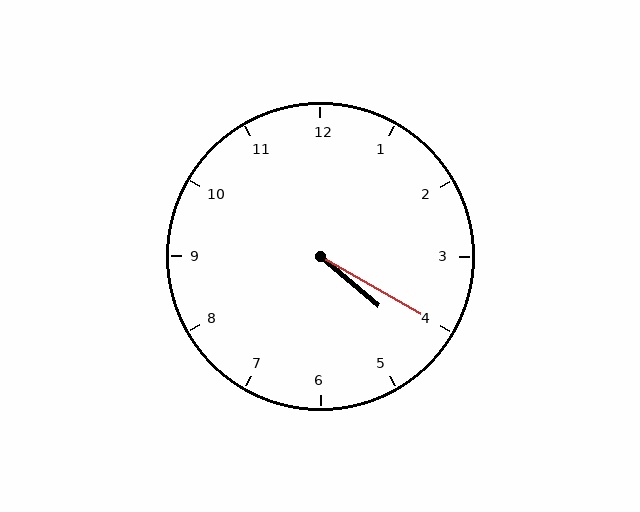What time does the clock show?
4:20.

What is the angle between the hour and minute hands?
Approximately 10 degrees.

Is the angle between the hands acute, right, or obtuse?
It is acute.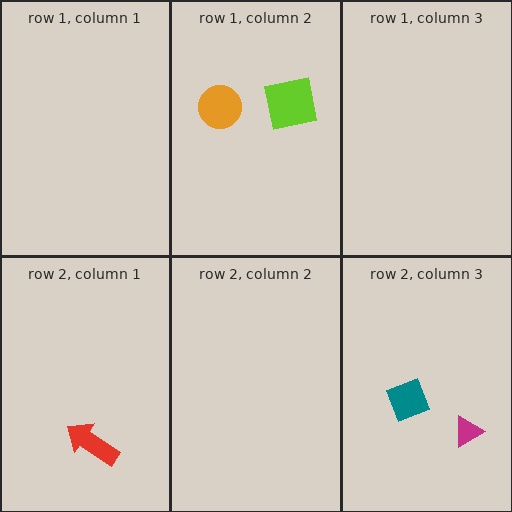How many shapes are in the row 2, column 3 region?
2.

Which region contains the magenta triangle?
The row 2, column 3 region.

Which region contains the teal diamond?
The row 2, column 3 region.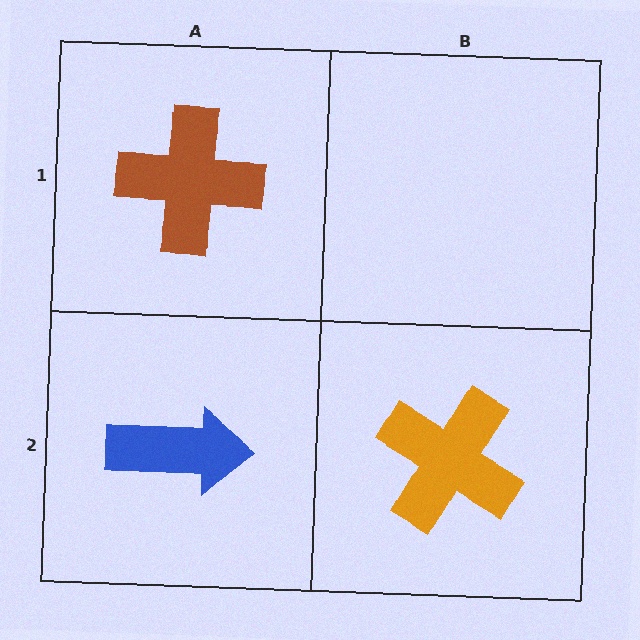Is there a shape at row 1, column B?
No, that cell is empty.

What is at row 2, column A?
A blue arrow.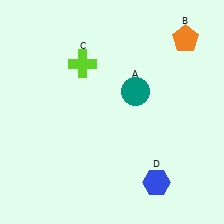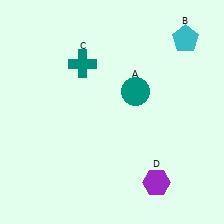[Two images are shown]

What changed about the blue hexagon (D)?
In Image 1, D is blue. In Image 2, it changed to purple.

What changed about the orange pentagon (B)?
In Image 1, B is orange. In Image 2, it changed to cyan.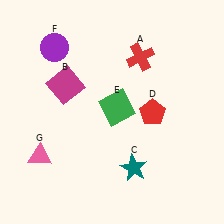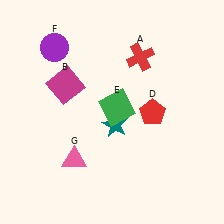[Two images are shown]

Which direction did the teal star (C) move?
The teal star (C) moved up.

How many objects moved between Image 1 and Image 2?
2 objects moved between the two images.